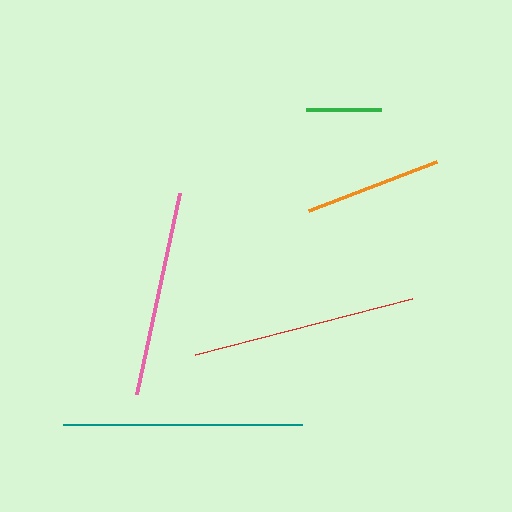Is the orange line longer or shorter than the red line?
The red line is longer than the orange line.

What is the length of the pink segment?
The pink segment is approximately 205 pixels long.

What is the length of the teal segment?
The teal segment is approximately 239 pixels long.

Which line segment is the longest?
The teal line is the longest at approximately 239 pixels.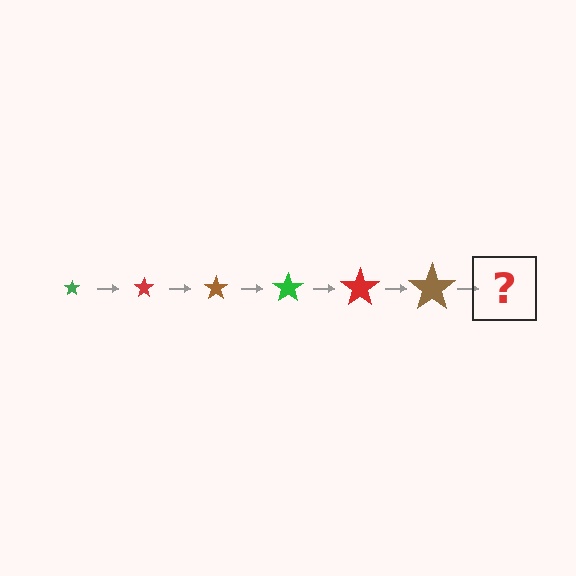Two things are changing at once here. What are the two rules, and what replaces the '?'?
The two rules are that the star grows larger each step and the color cycles through green, red, and brown. The '?' should be a green star, larger than the previous one.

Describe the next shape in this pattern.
It should be a green star, larger than the previous one.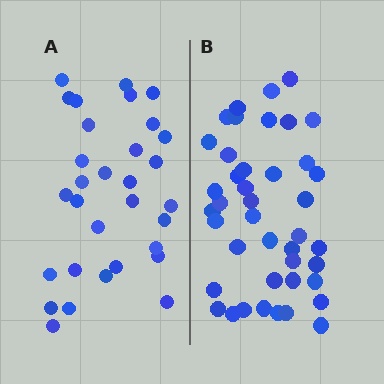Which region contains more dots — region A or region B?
Region B (the right region) has more dots.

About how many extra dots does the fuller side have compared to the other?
Region B has roughly 12 or so more dots than region A.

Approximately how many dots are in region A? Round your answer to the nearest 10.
About 30 dots. (The exact count is 31, which rounds to 30.)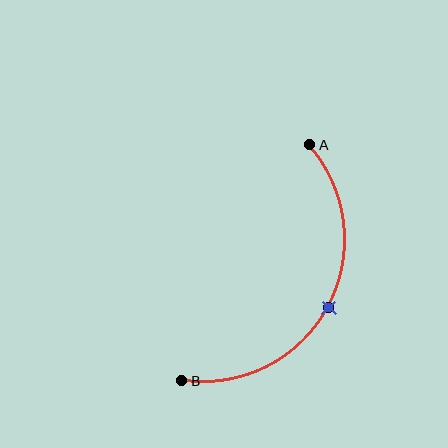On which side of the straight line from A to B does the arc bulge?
The arc bulges to the right of the straight line connecting A and B.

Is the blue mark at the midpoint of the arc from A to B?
Yes. The blue mark lies on the arc at equal arc-length from both A and B — it is the arc midpoint.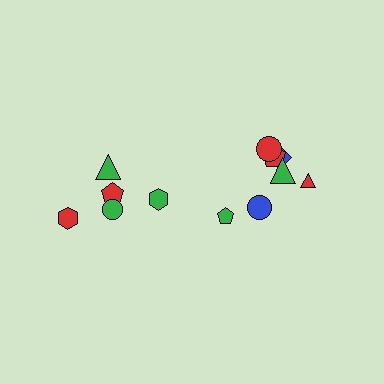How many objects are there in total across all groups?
There are 12 objects.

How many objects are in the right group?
There are 7 objects.